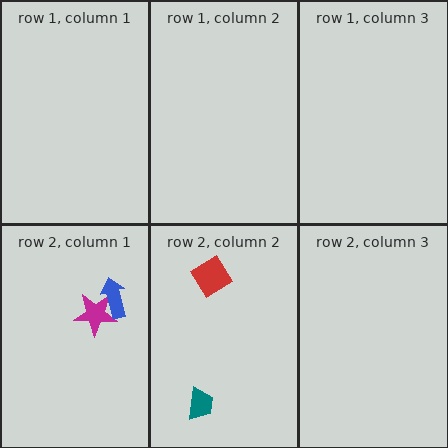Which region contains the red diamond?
The row 2, column 2 region.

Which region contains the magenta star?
The row 2, column 1 region.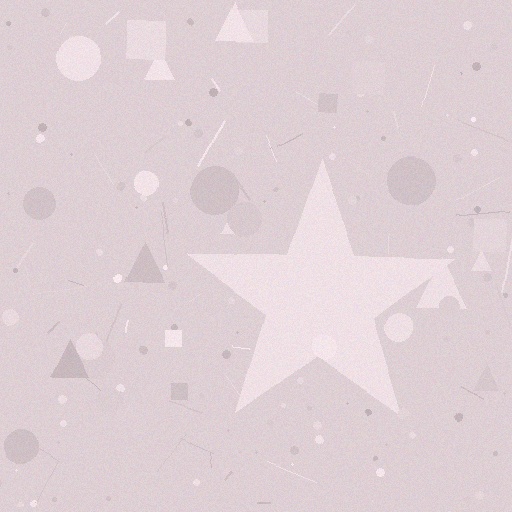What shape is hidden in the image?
A star is hidden in the image.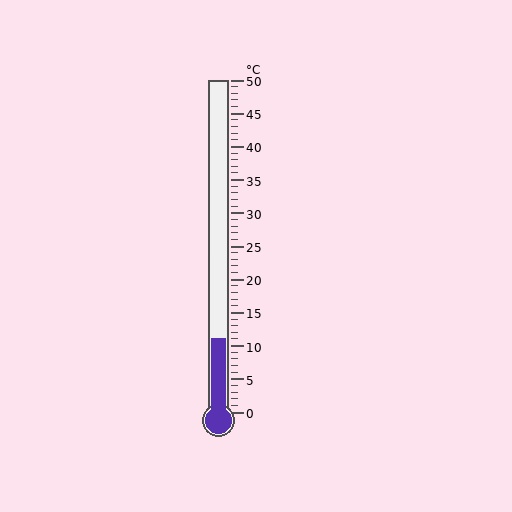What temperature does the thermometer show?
The thermometer shows approximately 11°C.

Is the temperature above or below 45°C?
The temperature is below 45°C.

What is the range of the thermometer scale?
The thermometer scale ranges from 0°C to 50°C.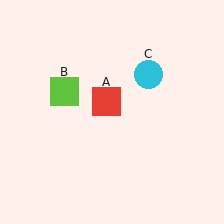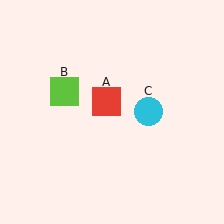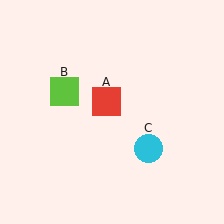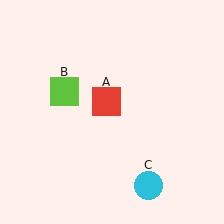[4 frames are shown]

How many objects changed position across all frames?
1 object changed position: cyan circle (object C).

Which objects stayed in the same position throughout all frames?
Red square (object A) and lime square (object B) remained stationary.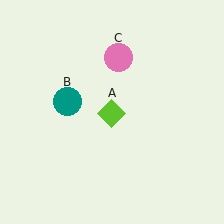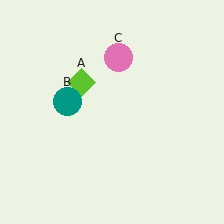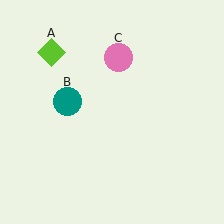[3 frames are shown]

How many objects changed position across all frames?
1 object changed position: lime diamond (object A).